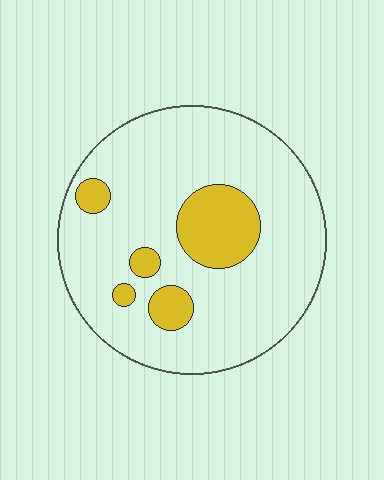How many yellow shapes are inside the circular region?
5.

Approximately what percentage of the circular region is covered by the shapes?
Approximately 15%.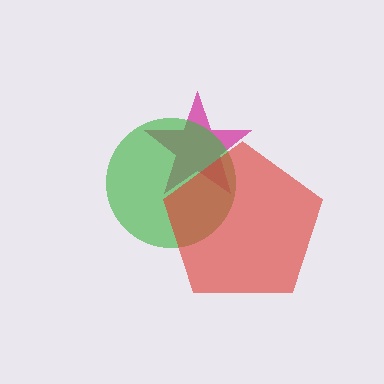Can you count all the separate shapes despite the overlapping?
Yes, there are 3 separate shapes.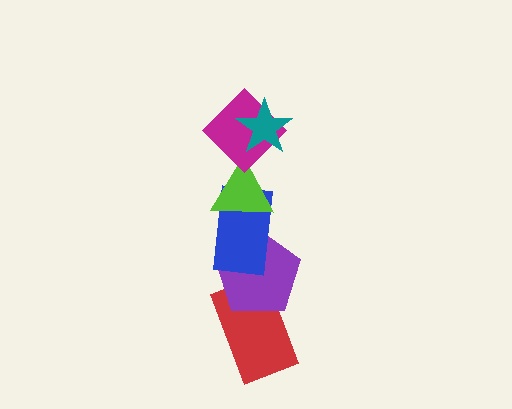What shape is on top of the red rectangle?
The purple pentagon is on top of the red rectangle.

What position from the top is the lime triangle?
The lime triangle is 3rd from the top.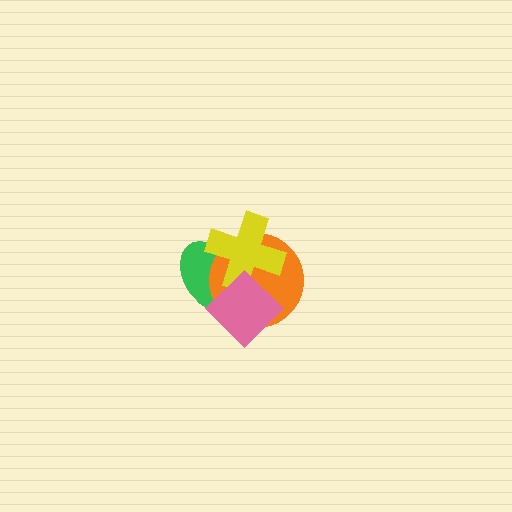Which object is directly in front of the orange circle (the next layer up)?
The yellow cross is directly in front of the orange circle.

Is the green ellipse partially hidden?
Yes, it is partially covered by another shape.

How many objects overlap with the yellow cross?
3 objects overlap with the yellow cross.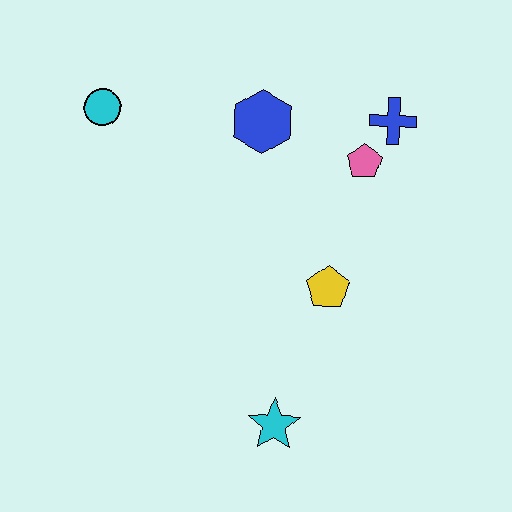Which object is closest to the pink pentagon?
The blue cross is closest to the pink pentagon.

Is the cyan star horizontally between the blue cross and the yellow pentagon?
No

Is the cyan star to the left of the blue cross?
Yes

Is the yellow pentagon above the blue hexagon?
No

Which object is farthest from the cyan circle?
The cyan star is farthest from the cyan circle.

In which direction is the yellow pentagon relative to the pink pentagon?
The yellow pentagon is below the pink pentagon.